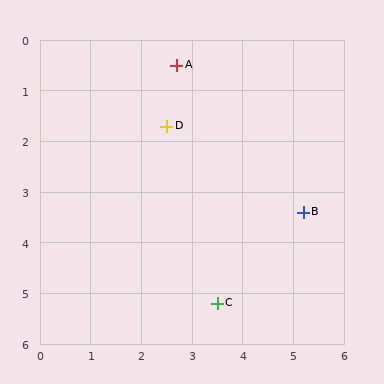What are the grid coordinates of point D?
Point D is at approximately (2.5, 1.7).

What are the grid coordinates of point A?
Point A is at approximately (2.7, 0.5).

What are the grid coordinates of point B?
Point B is at approximately (5.2, 3.4).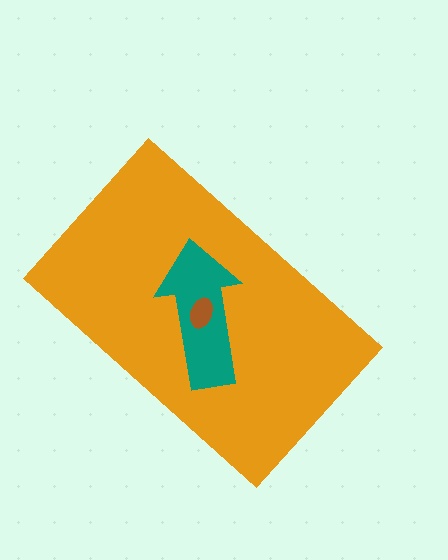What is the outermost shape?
The orange rectangle.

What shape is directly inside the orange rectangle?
The teal arrow.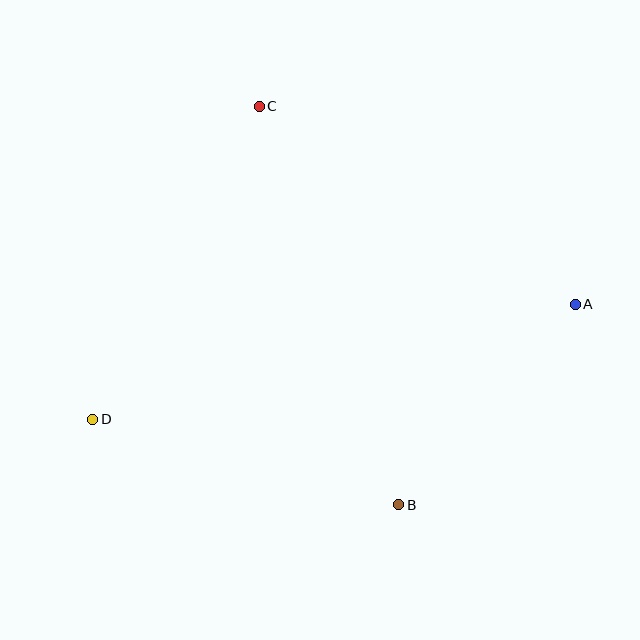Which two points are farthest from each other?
Points A and D are farthest from each other.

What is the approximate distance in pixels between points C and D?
The distance between C and D is approximately 354 pixels.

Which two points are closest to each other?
Points A and B are closest to each other.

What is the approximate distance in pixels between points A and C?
The distance between A and C is approximately 373 pixels.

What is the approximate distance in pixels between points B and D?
The distance between B and D is approximately 318 pixels.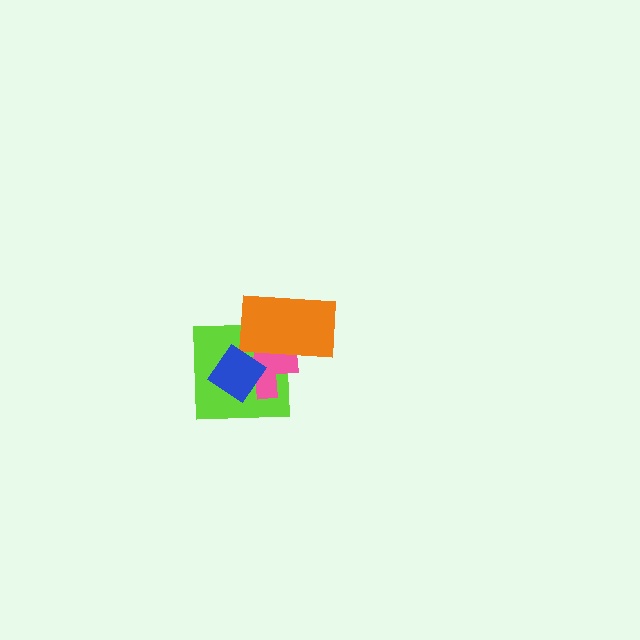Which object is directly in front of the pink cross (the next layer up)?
The orange rectangle is directly in front of the pink cross.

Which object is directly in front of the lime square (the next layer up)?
The pink cross is directly in front of the lime square.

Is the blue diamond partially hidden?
No, no other shape covers it.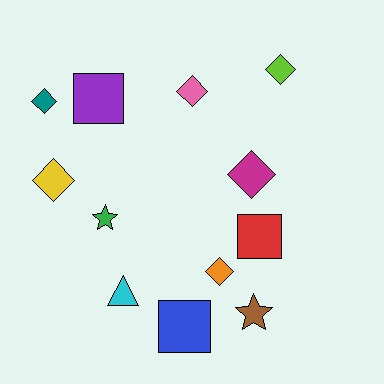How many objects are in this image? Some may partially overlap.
There are 12 objects.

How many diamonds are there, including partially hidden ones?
There are 6 diamonds.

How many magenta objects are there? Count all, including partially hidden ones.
There is 1 magenta object.